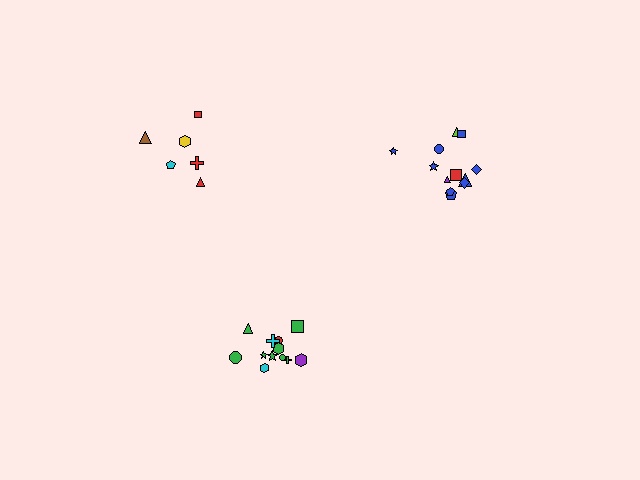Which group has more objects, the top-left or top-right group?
The top-right group.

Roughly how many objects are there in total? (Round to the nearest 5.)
Roughly 30 objects in total.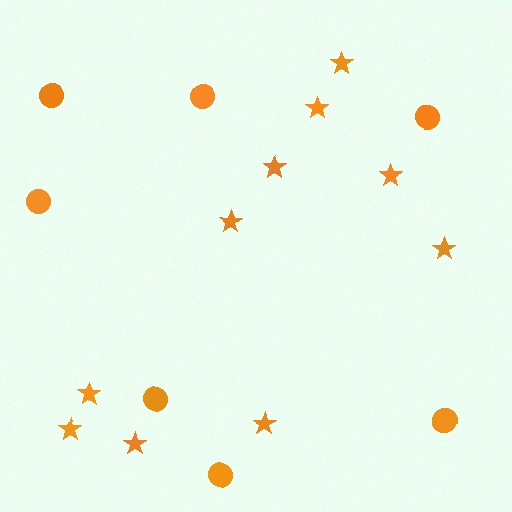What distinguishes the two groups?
There are 2 groups: one group of stars (10) and one group of circles (7).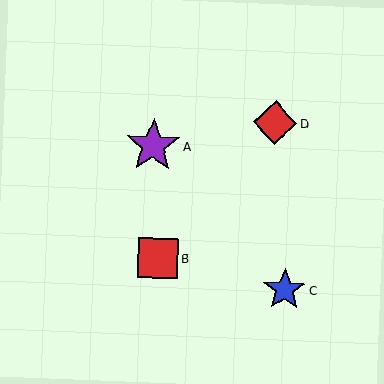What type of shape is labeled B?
Shape B is a red square.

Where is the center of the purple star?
The center of the purple star is at (153, 146).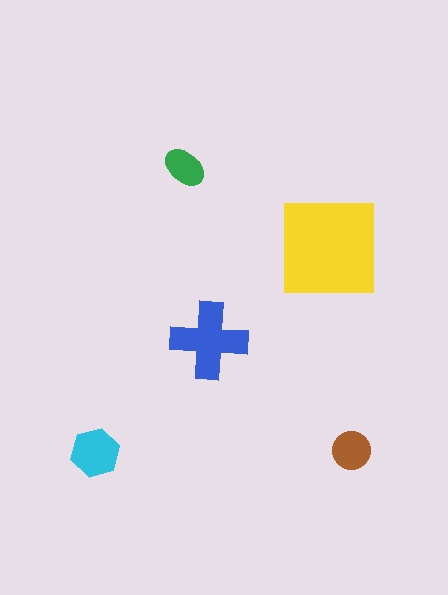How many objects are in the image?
There are 5 objects in the image.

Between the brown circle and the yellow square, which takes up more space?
The yellow square.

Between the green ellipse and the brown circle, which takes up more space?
The brown circle.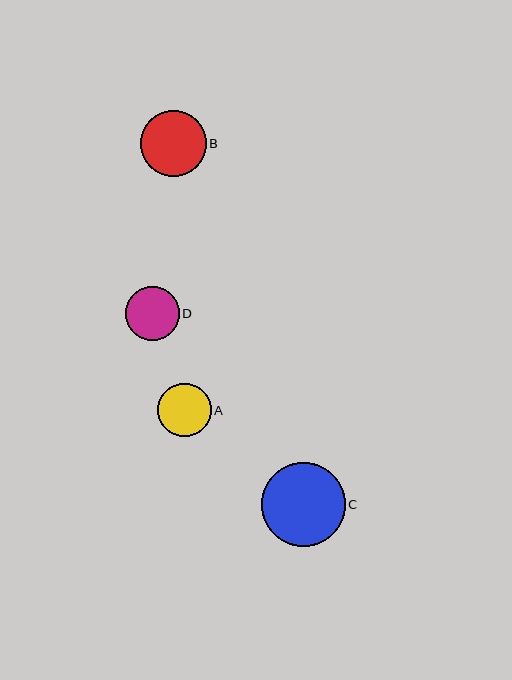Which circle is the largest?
Circle C is the largest with a size of approximately 84 pixels.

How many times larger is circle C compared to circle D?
Circle C is approximately 1.6 times the size of circle D.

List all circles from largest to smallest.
From largest to smallest: C, B, A, D.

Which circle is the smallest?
Circle D is the smallest with a size of approximately 53 pixels.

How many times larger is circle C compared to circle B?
Circle C is approximately 1.3 times the size of circle B.